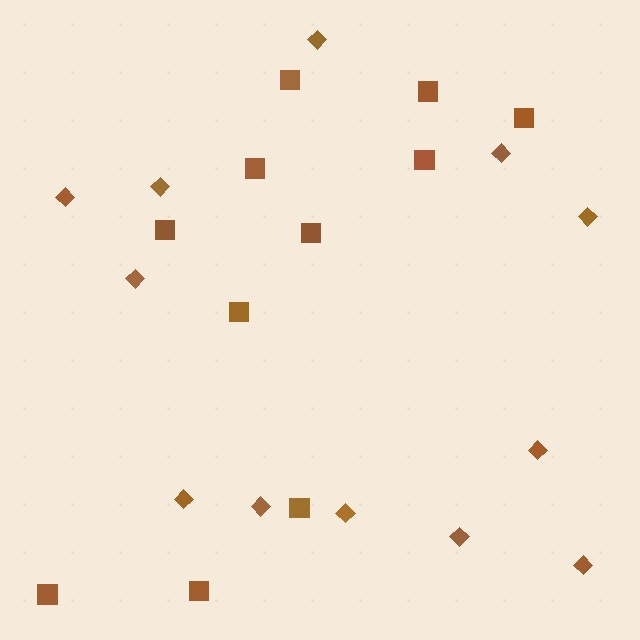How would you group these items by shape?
There are 2 groups: one group of diamonds (12) and one group of squares (11).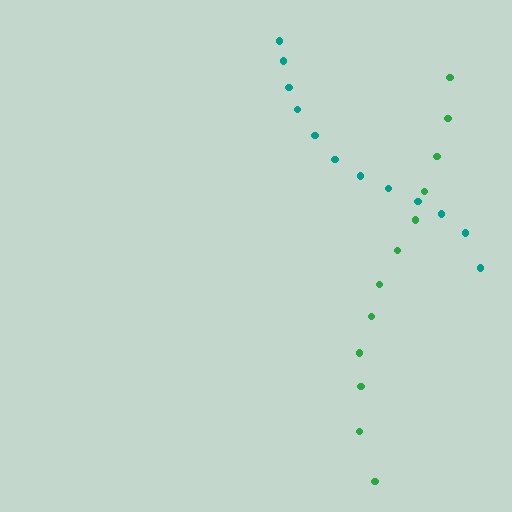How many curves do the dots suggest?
There are 2 distinct paths.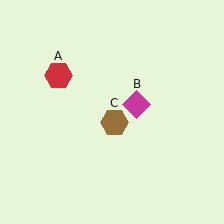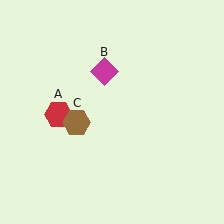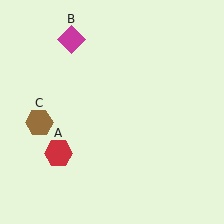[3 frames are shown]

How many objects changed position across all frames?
3 objects changed position: red hexagon (object A), magenta diamond (object B), brown hexagon (object C).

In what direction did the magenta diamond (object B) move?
The magenta diamond (object B) moved up and to the left.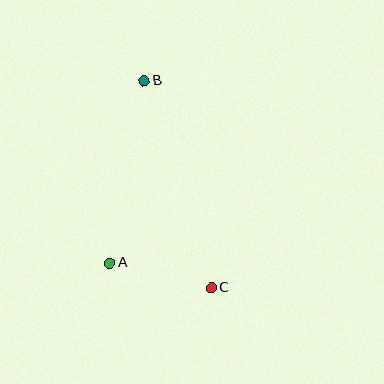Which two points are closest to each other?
Points A and C are closest to each other.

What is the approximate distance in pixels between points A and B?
The distance between A and B is approximately 185 pixels.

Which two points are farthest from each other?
Points B and C are farthest from each other.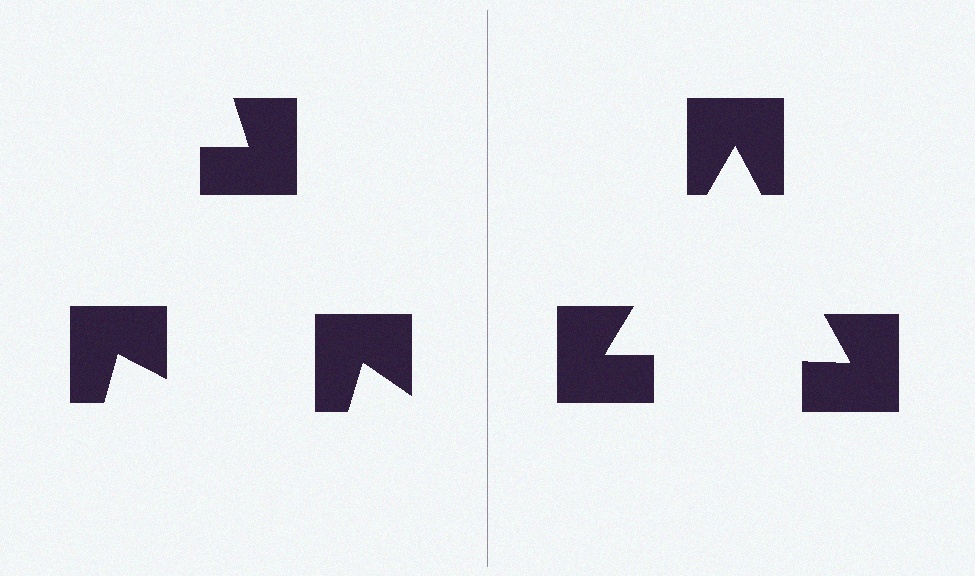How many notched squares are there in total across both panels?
6 — 3 on each side.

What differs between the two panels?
The notched squares are positioned identically on both sides; only the wedge orientations differ. On the right they align to a triangle; on the left they are misaligned.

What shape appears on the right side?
An illusory triangle.